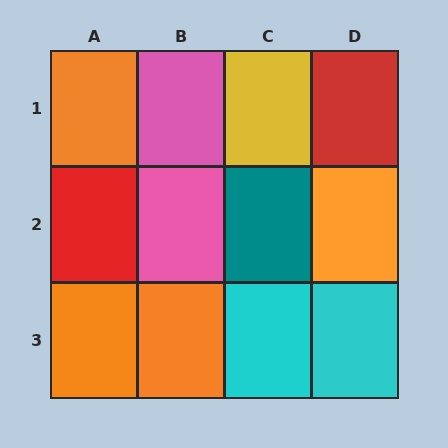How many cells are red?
2 cells are red.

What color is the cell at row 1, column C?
Yellow.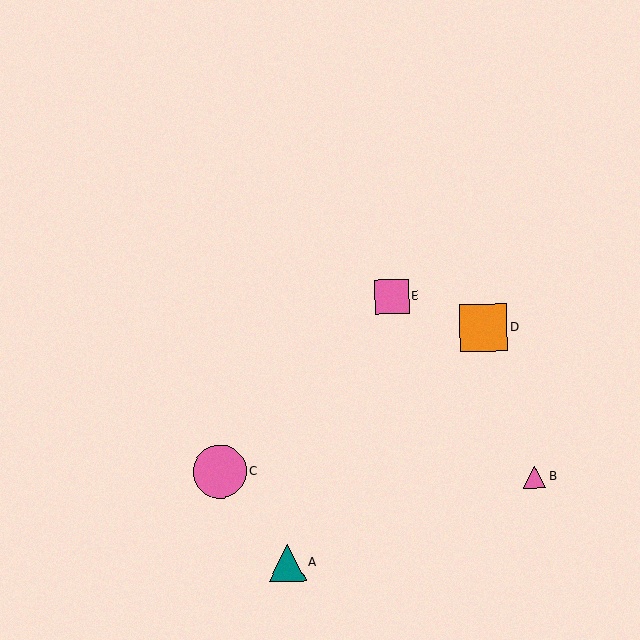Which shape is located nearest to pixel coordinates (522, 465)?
The pink triangle (labeled B) at (535, 477) is nearest to that location.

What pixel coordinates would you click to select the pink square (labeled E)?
Click at (392, 296) to select the pink square E.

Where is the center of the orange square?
The center of the orange square is at (483, 327).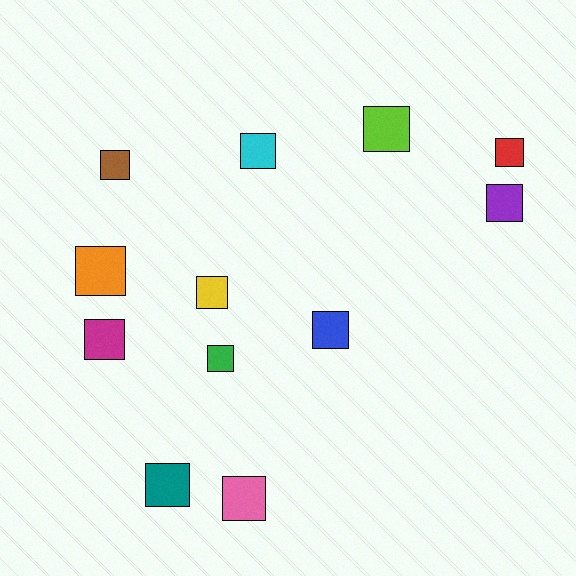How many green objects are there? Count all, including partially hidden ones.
There is 1 green object.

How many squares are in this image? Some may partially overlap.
There are 12 squares.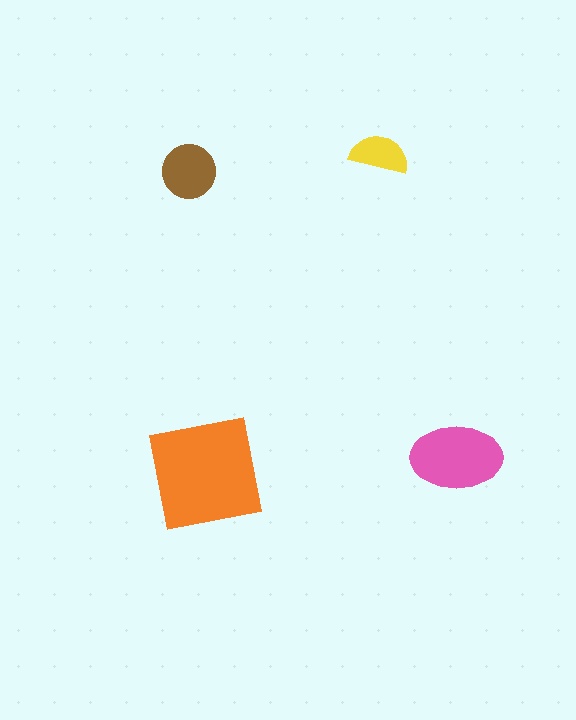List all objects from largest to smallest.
The orange square, the pink ellipse, the brown circle, the yellow semicircle.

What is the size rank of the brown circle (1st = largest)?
3rd.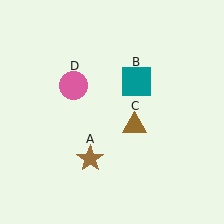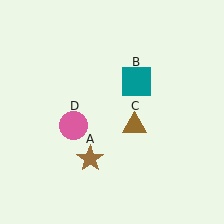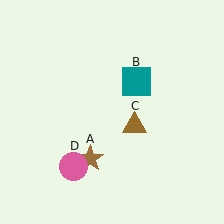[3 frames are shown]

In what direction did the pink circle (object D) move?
The pink circle (object D) moved down.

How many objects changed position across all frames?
1 object changed position: pink circle (object D).